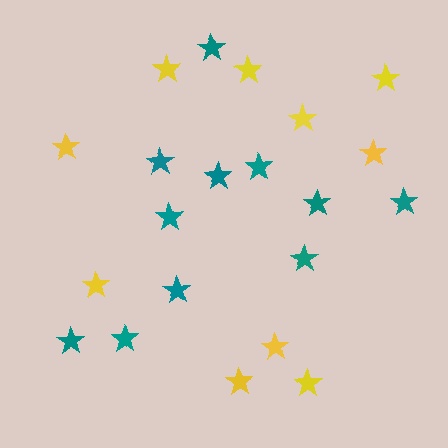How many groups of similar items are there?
There are 2 groups: one group of teal stars (11) and one group of yellow stars (10).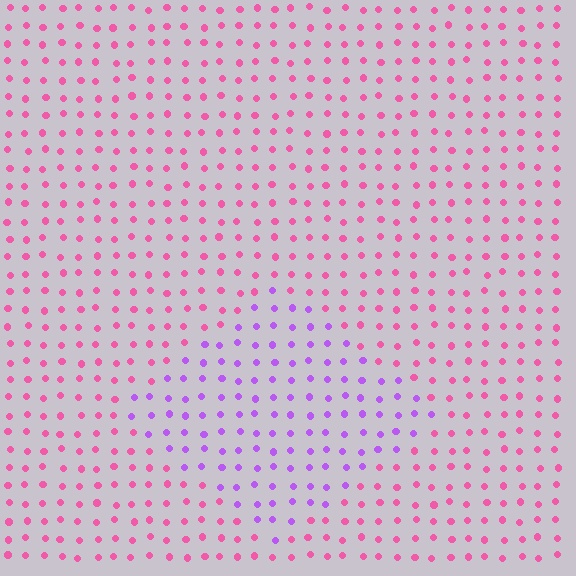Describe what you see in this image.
The image is filled with small pink elements in a uniform arrangement. A diamond-shaped region is visible where the elements are tinted to a slightly different hue, forming a subtle color boundary.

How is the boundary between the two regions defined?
The boundary is defined purely by a slight shift in hue (about 50 degrees). Spacing, size, and orientation are identical on both sides.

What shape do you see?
I see a diamond.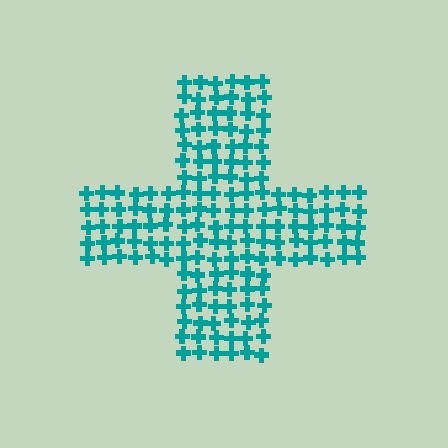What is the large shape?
The large shape is a cross.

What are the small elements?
The small elements are crosses.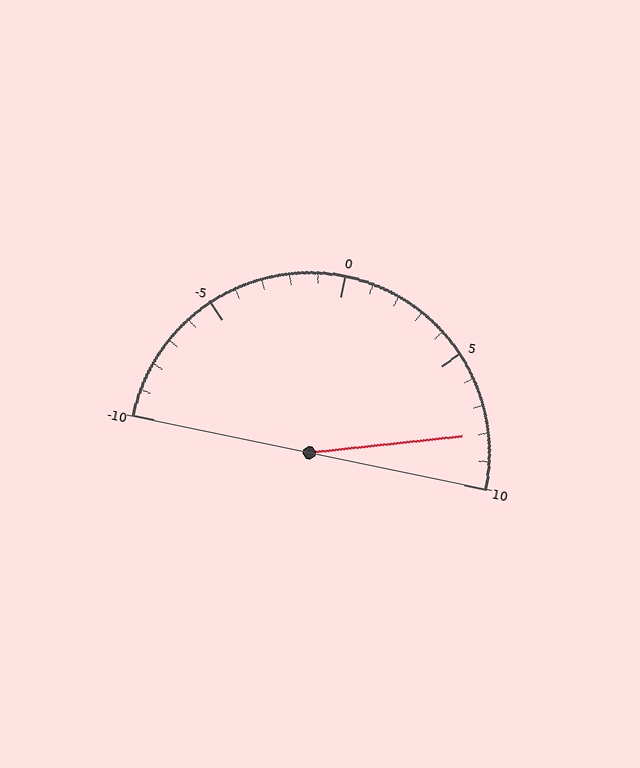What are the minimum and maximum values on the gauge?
The gauge ranges from -10 to 10.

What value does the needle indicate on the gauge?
The needle indicates approximately 8.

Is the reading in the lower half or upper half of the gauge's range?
The reading is in the upper half of the range (-10 to 10).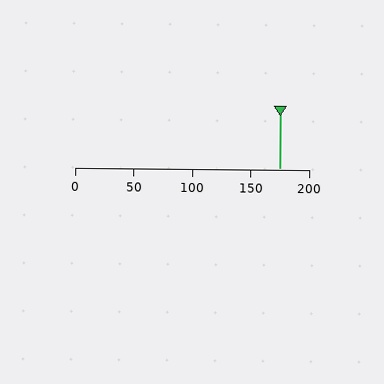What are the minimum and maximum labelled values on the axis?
The axis runs from 0 to 200.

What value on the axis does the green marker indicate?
The marker indicates approximately 175.